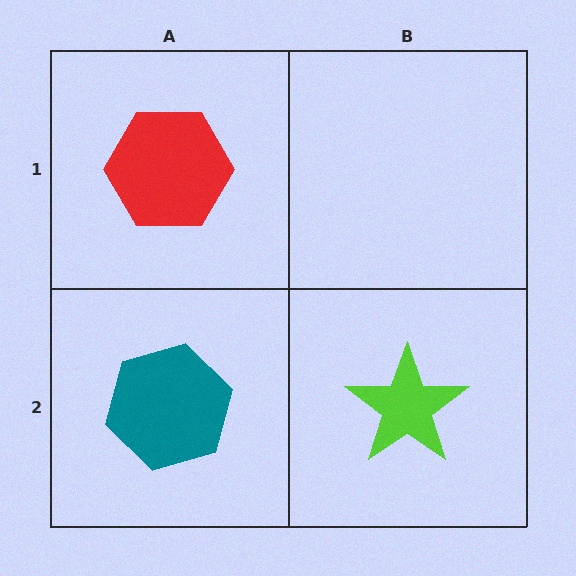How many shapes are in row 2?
2 shapes.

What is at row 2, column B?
A lime star.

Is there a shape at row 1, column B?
No, that cell is empty.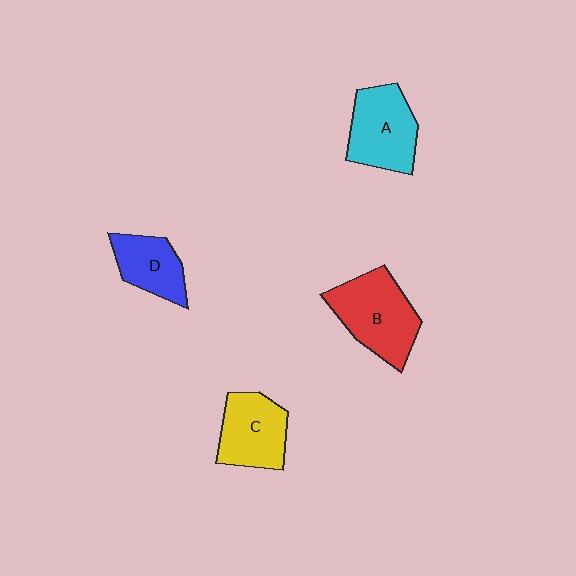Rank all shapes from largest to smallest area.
From largest to smallest: B (red), A (cyan), C (yellow), D (blue).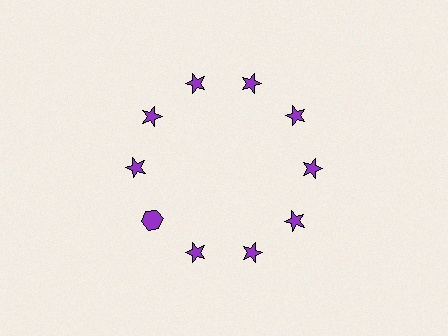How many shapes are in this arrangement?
There are 10 shapes arranged in a ring pattern.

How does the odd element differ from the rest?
It has a different shape: hexagon instead of star.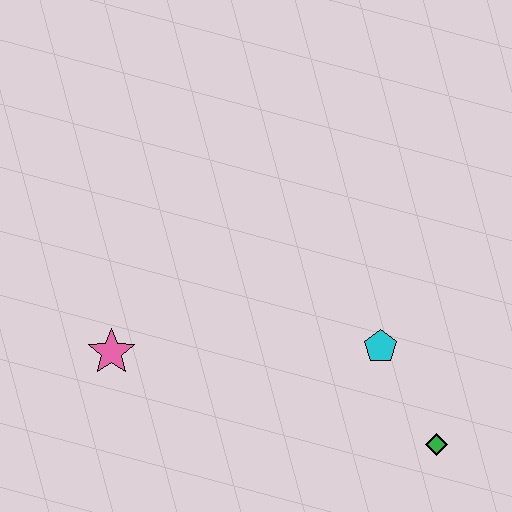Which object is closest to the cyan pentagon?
The green diamond is closest to the cyan pentagon.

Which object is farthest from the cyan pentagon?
The pink star is farthest from the cyan pentagon.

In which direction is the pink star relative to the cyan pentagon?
The pink star is to the left of the cyan pentagon.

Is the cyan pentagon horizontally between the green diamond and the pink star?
Yes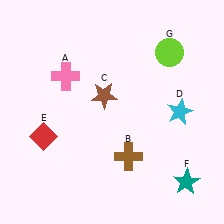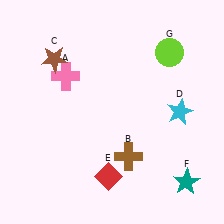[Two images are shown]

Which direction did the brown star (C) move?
The brown star (C) moved left.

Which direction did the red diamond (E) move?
The red diamond (E) moved right.